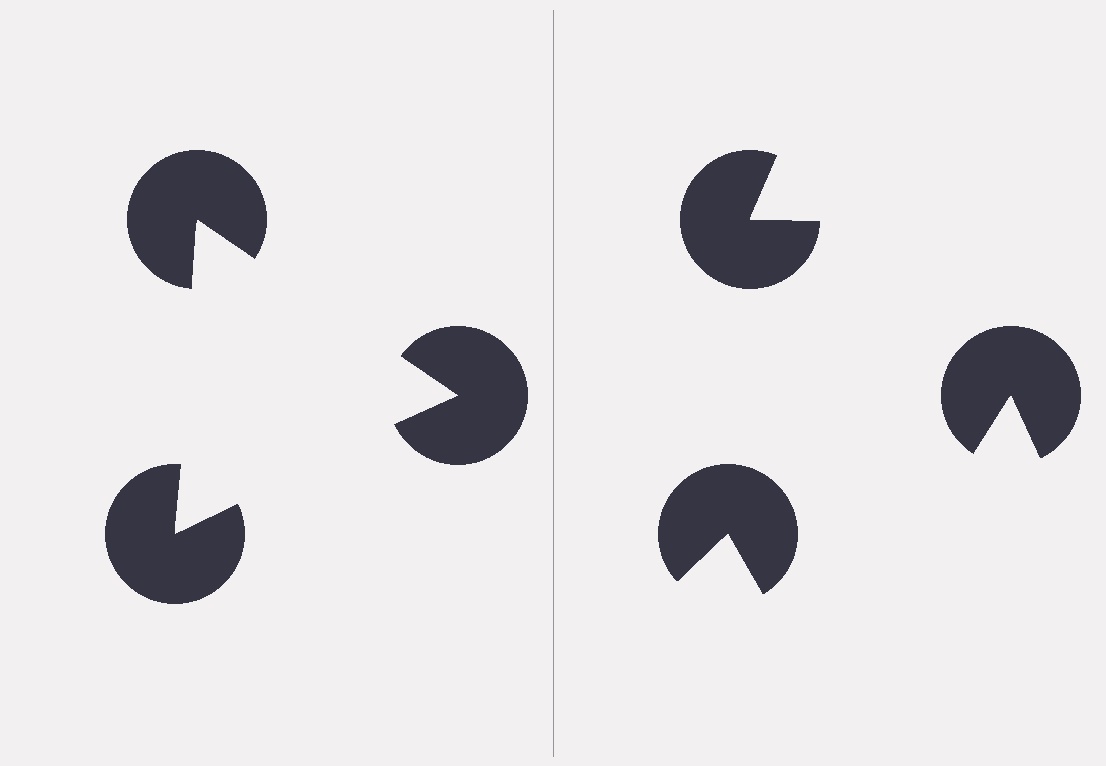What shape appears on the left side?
An illusory triangle.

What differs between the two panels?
The pac-man discs are positioned identically on both sides; only the wedge orientations differ. On the left they align to a triangle; on the right they are misaligned.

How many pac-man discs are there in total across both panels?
6 — 3 on each side.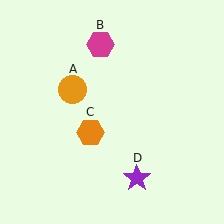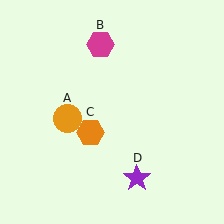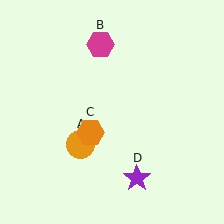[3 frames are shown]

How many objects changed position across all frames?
1 object changed position: orange circle (object A).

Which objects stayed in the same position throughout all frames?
Magenta hexagon (object B) and orange hexagon (object C) and purple star (object D) remained stationary.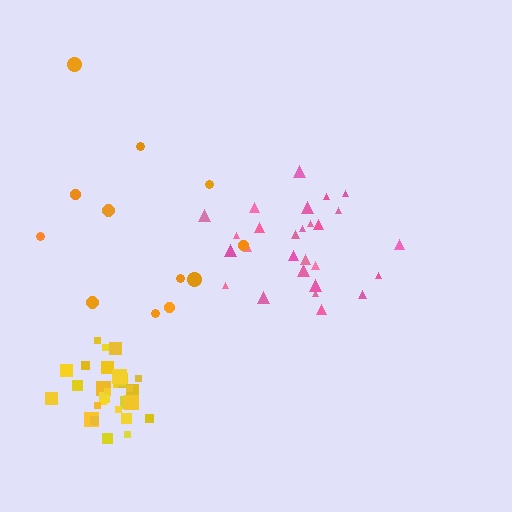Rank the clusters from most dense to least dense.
yellow, pink, orange.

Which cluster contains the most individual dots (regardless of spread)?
Yellow (30).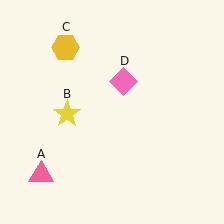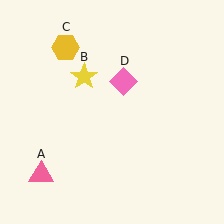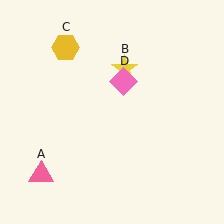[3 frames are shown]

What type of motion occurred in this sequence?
The yellow star (object B) rotated clockwise around the center of the scene.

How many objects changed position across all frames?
1 object changed position: yellow star (object B).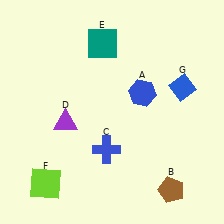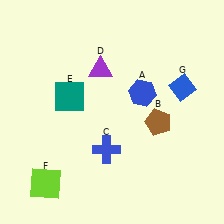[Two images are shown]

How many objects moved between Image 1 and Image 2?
3 objects moved between the two images.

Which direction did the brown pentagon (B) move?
The brown pentagon (B) moved up.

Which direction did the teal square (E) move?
The teal square (E) moved down.